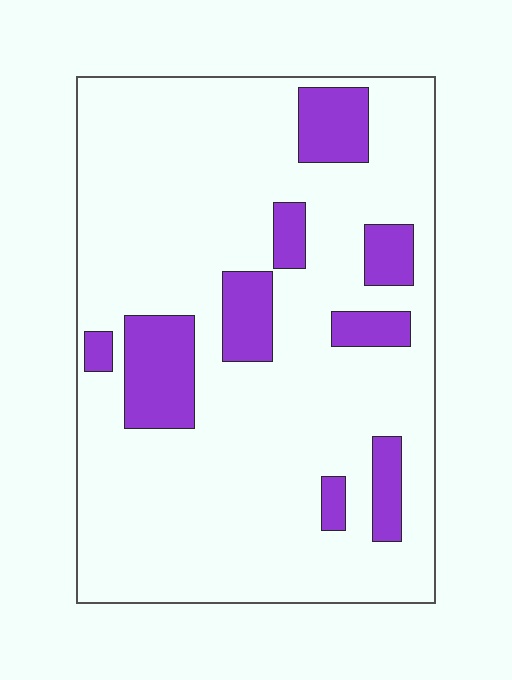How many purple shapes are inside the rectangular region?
9.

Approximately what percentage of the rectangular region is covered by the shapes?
Approximately 15%.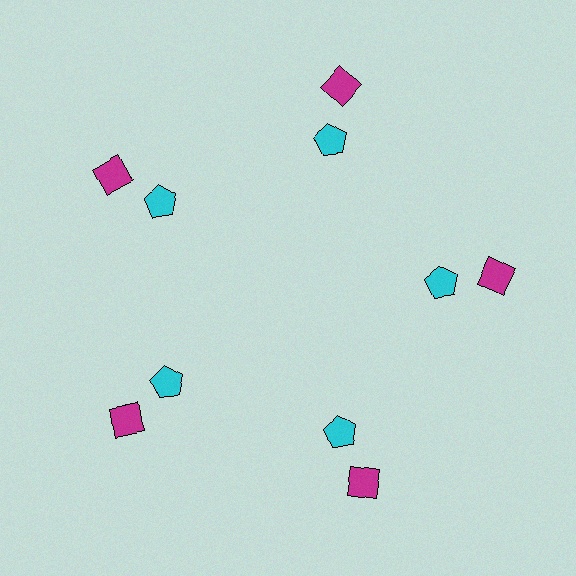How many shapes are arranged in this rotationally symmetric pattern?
There are 10 shapes, arranged in 5 groups of 2.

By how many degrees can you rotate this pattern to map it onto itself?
The pattern maps onto itself every 72 degrees of rotation.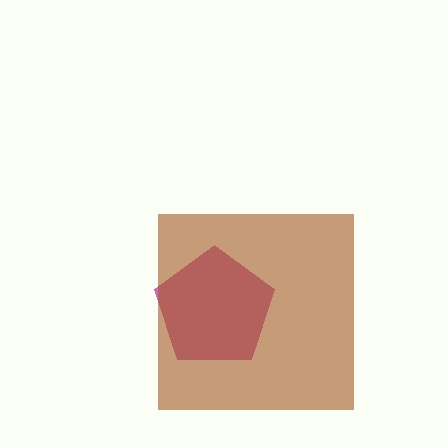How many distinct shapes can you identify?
There are 2 distinct shapes: a magenta pentagon, a brown square.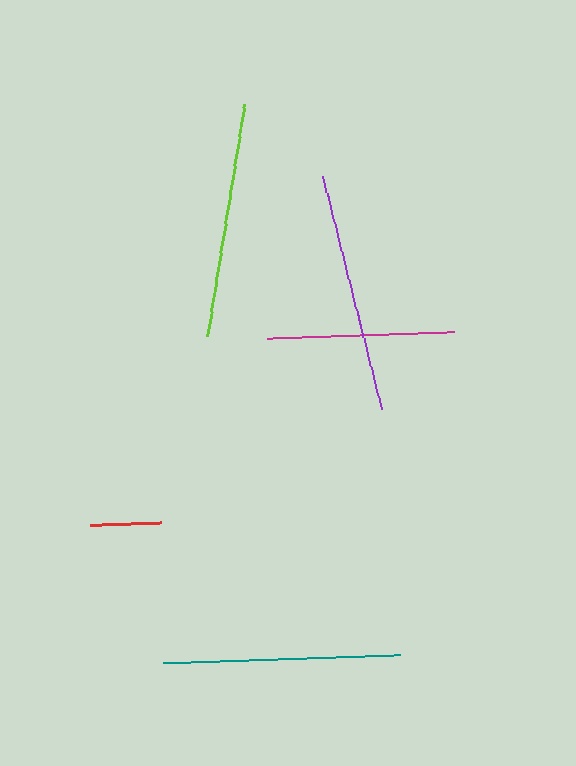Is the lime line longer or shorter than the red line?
The lime line is longer than the red line.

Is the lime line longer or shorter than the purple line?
The purple line is longer than the lime line.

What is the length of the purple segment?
The purple segment is approximately 240 pixels long.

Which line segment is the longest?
The purple line is the longest at approximately 240 pixels.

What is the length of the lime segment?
The lime segment is approximately 234 pixels long.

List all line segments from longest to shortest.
From longest to shortest: purple, teal, lime, magenta, red.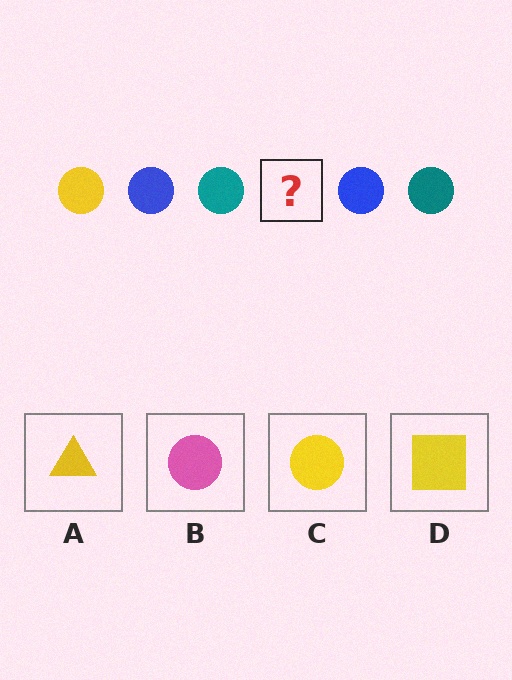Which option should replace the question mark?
Option C.